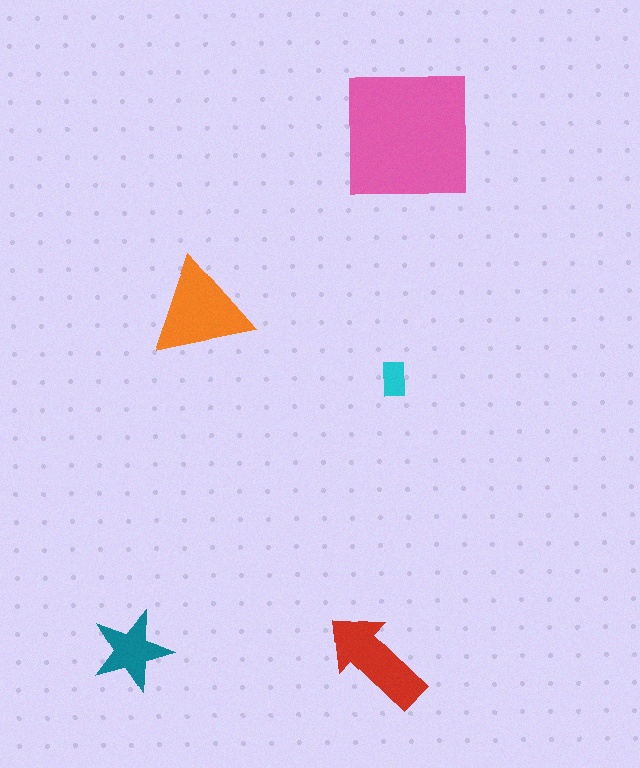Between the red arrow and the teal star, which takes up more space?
The red arrow.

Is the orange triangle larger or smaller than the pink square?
Smaller.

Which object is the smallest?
The cyan rectangle.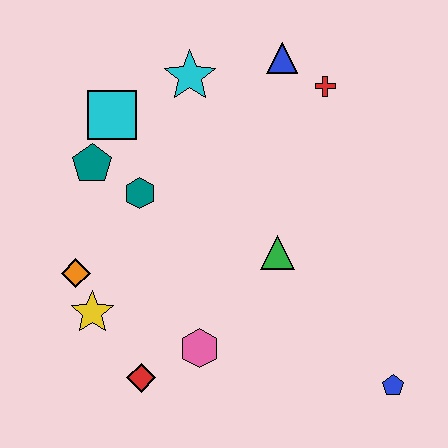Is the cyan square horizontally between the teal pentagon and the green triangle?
Yes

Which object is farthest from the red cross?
The red diamond is farthest from the red cross.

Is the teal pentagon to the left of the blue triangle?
Yes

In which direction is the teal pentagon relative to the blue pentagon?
The teal pentagon is to the left of the blue pentagon.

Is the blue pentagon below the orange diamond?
Yes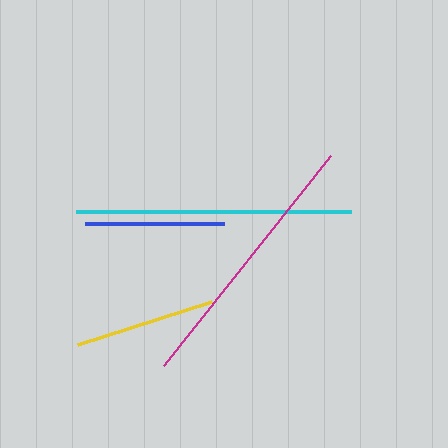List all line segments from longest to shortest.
From longest to shortest: cyan, magenta, yellow, blue.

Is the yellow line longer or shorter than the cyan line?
The cyan line is longer than the yellow line.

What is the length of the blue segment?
The blue segment is approximately 140 pixels long.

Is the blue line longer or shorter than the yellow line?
The yellow line is longer than the blue line.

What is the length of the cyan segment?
The cyan segment is approximately 274 pixels long.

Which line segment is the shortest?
The blue line is the shortest at approximately 140 pixels.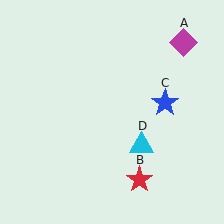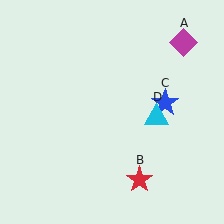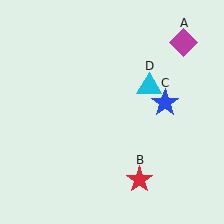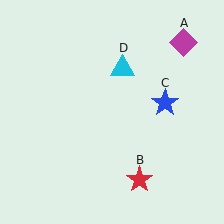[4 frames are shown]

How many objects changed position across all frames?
1 object changed position: cyan triangle (object D).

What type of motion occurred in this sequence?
The cyan triangle (object D) rotated counterclockwise around the center of the scene.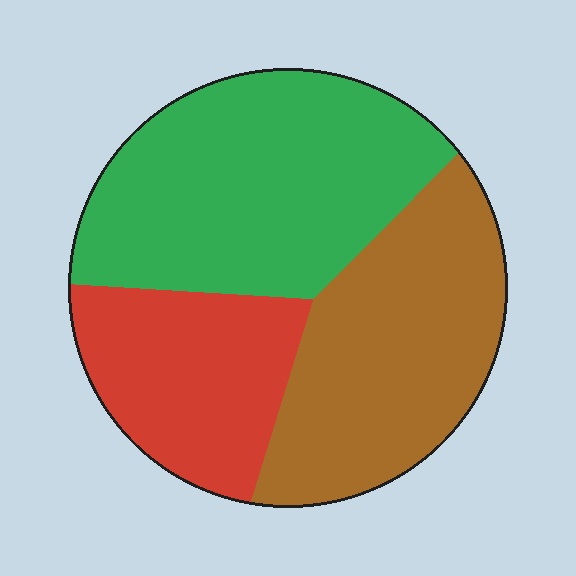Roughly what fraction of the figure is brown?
Brown takes up about one third (1/3) of the figure.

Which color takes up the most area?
Green, at roughly 40%.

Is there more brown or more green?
Green.